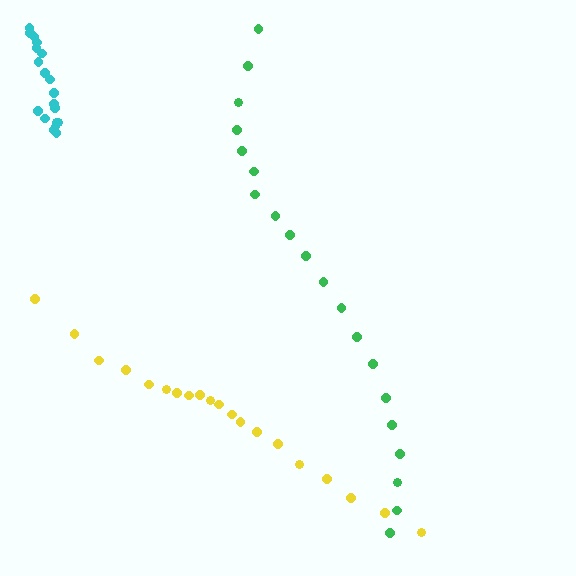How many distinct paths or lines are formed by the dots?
There are 3 distinct paths.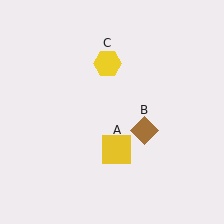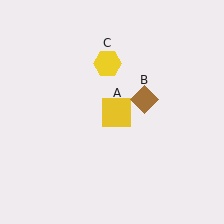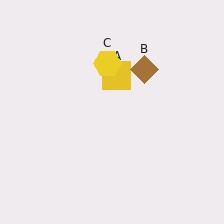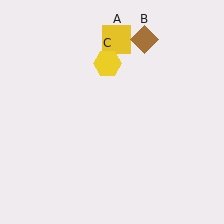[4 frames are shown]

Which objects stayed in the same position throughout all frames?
Yellow hexagon (object C) remained stationary.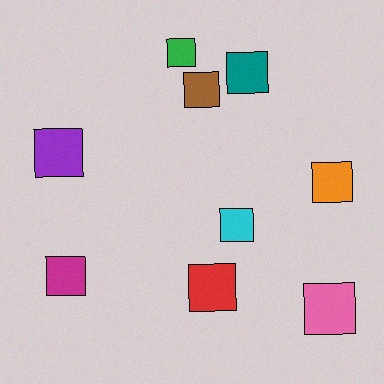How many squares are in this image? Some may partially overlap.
There are 9 squares.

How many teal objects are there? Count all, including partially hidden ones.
There is 1 teal object.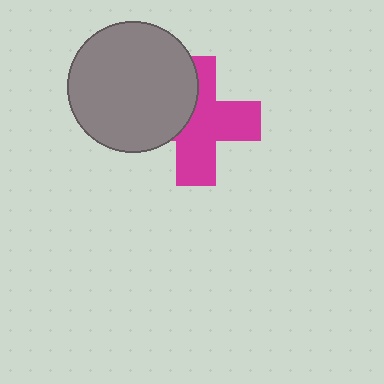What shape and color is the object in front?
The object in front is a gray circle.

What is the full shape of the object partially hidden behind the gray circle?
The partially hidden object is a magenta cross.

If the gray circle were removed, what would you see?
You would see the complete magenta cross.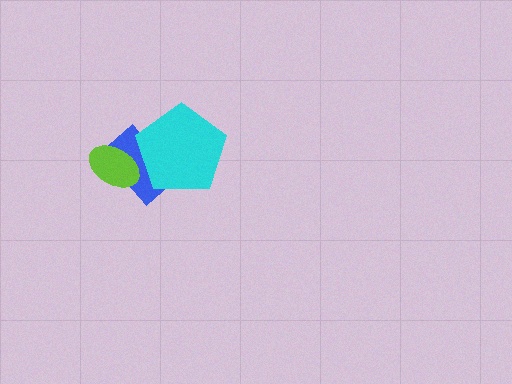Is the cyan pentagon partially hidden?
No, no other shape covers it.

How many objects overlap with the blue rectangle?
2 objects overlap with the blue rectangle.